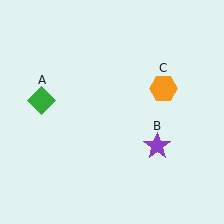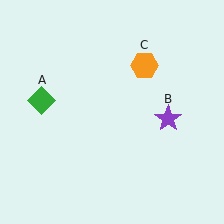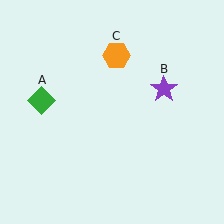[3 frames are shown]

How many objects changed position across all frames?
2 objects changed position: purple star (object B), orange hexagon (object C).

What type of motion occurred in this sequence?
The purple star (object B), orange hexagon (object C) rotated counterclockwise around the center of the scene.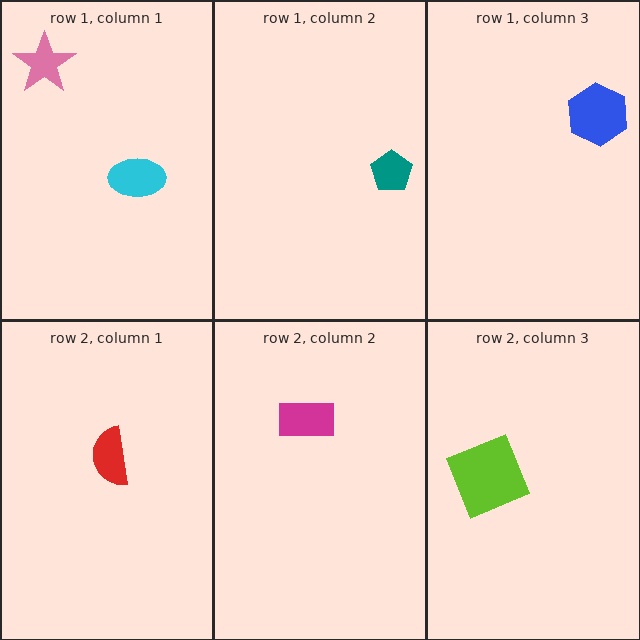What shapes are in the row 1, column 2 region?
The teal pentagon.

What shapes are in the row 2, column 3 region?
The lime square.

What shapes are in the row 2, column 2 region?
The magenta rectangle.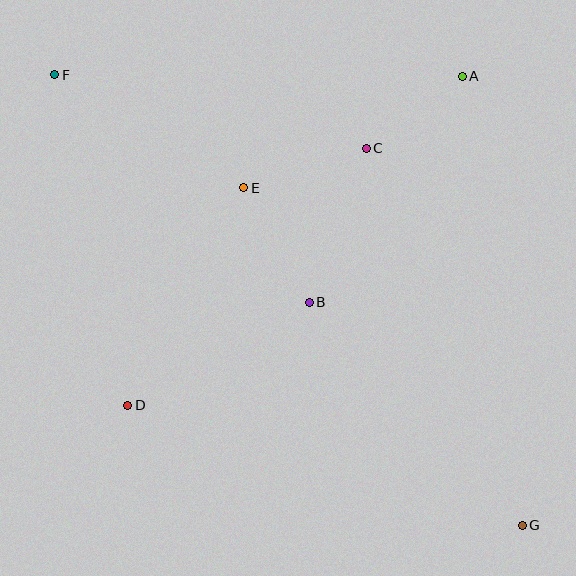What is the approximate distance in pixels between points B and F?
The distance between B and F is approximately 341 pixels.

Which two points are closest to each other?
Points A and C are closest to each other.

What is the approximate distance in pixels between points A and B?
The distance between A and B is approximately 273 pixels.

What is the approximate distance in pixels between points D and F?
The distance between D and F is approximately 338 pixels.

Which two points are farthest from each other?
Points F and G are farthest from each other.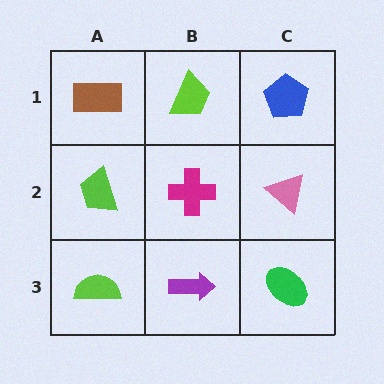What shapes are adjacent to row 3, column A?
A lime trapezoid (row 2, column A), a purple arrow (row 3, column B).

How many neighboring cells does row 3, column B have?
3.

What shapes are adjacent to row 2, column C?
A blue pentagon (row 1, column C), a green ellipse (row 3, column C), a magenta cross (row 2, column B).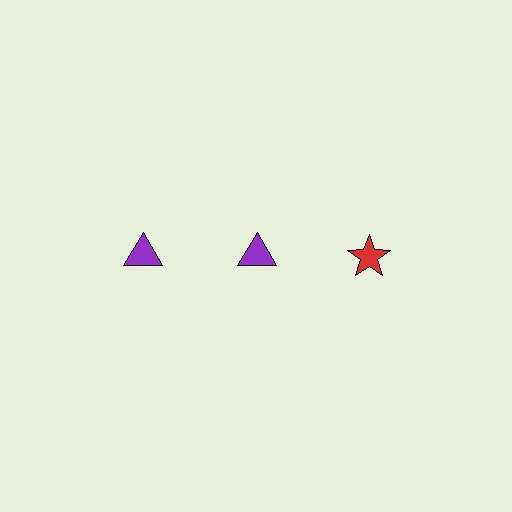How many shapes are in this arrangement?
There are 3 shapes arranged in a grid pattern.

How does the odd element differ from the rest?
It differs in both color (red instead of purple) and shape (star instead of triangle).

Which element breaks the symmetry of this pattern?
The red star in the top row, center column breaks the symmetry. All other shapes are purple triangles.